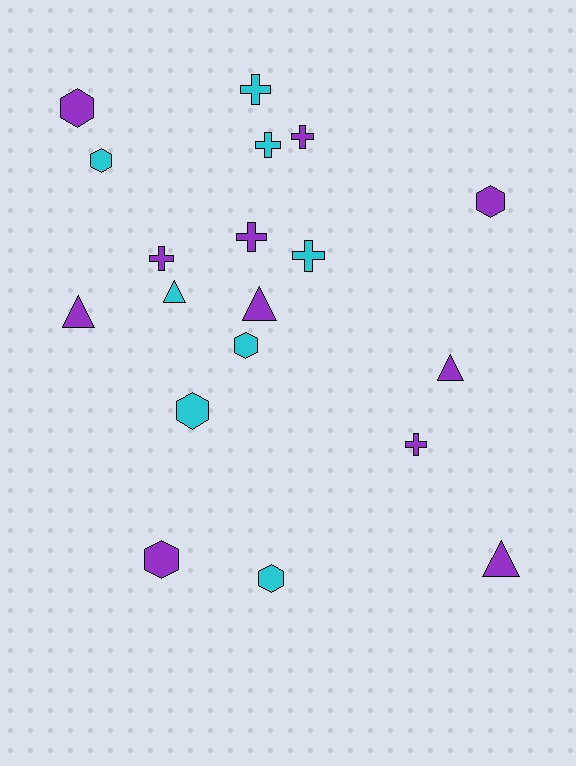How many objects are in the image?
There are 19 objects.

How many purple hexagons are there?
There are 3 purple hexagons.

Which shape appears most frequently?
Hexagon, with 7 objects.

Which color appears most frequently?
Purple, with 11 objects.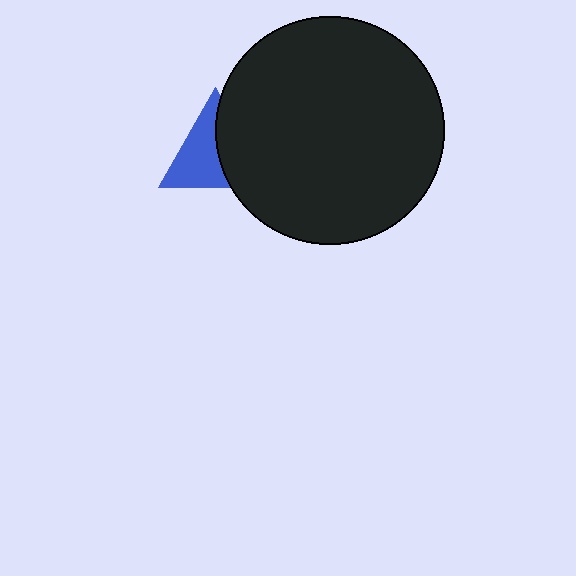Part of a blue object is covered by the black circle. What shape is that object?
It is a triangle.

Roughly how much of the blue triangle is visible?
About half of it is visible (roughly 55%).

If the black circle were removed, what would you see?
You would see the complete blue triangle.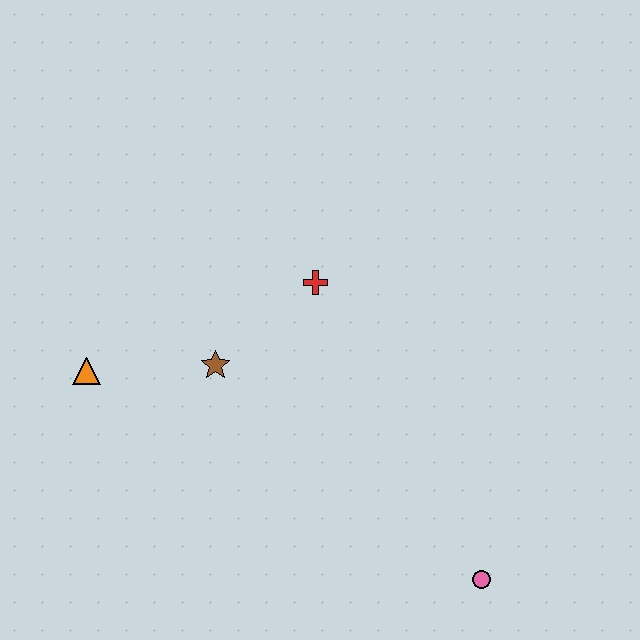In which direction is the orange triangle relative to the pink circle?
The orange triangle is to the left of the pink circle.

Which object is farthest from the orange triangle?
The pink circle is farthest from the orange triangle.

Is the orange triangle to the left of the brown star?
Yes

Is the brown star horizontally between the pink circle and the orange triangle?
Yes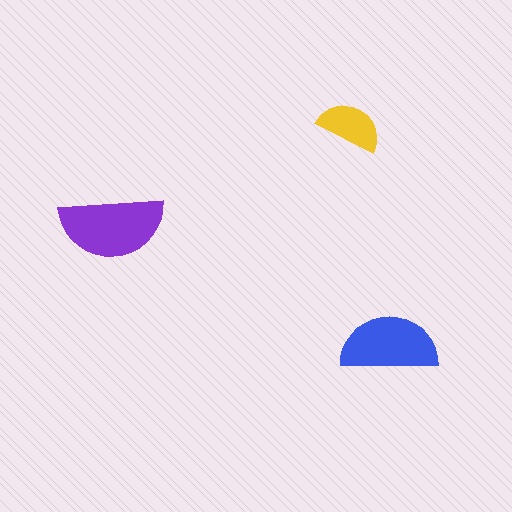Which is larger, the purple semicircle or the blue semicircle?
The purple one.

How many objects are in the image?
There are 3 objects in the image.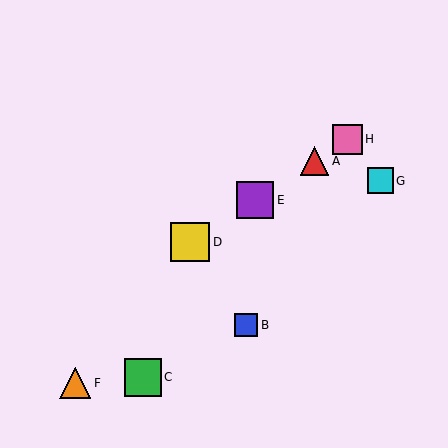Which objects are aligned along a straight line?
Objects A, D, E, H are aligned along a straight line.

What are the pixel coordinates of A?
Object A is at (315, 161).